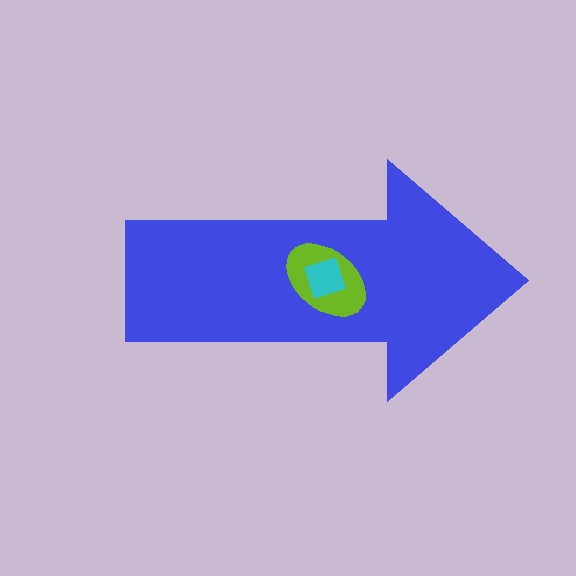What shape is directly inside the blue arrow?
The lime ellipse.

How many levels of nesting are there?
3.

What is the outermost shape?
The blue arrow.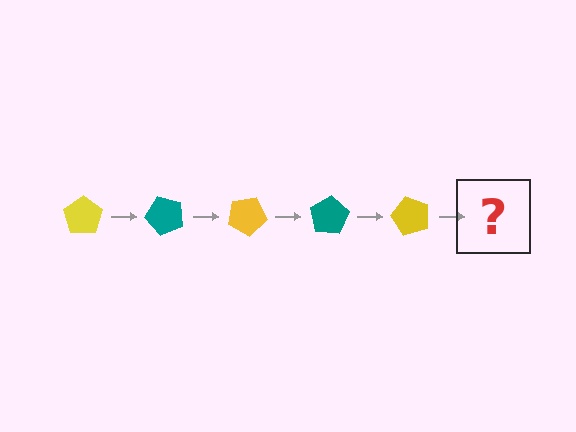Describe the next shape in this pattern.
It should be a teal pentagon, rotated 250 degrees from the start.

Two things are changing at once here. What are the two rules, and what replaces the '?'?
The two rules are that it rotates 50 degrees each step and the color cycles through yellow and teal. The '?' should be a teal pentagon, rotated 250 degrees from the start.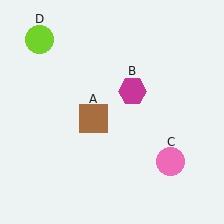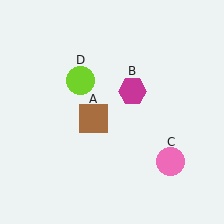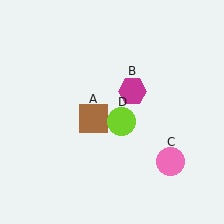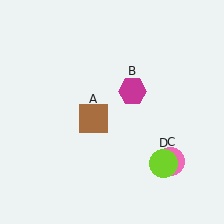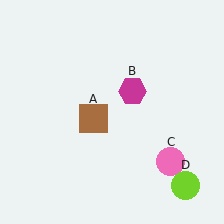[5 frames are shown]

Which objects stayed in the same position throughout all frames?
Brown square (object A) and magenta hexagon (object B) and pink circle (object C) remained stationary.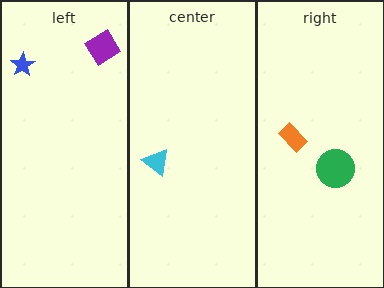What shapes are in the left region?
The purple diamond, the blue star.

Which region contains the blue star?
The left region.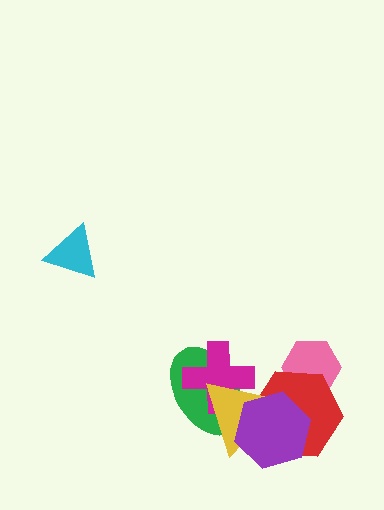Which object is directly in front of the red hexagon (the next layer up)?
The yellow triangle is directly in front of the red hexagon.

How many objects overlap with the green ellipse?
3 objects overlap with the green ellipse.